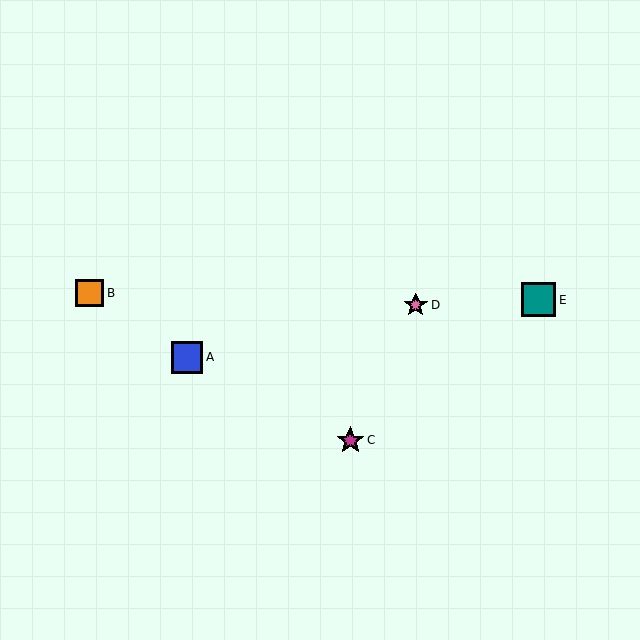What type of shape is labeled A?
Shape A is a blue square.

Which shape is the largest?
The teal square (labeled E) is the largest.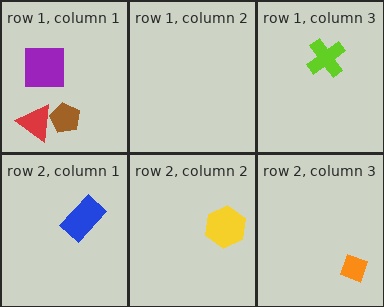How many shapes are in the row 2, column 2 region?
1.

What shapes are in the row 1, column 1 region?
The red triangle, the brown pentagon, the purple square.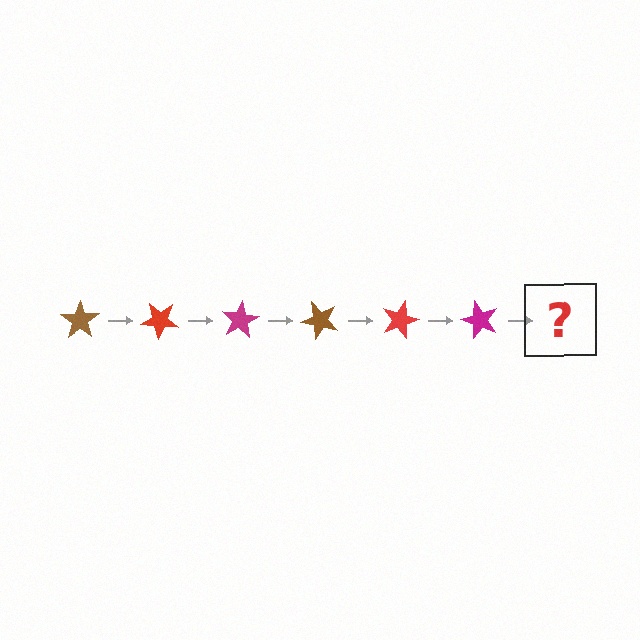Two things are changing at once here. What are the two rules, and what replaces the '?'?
The two rules are that it rotates 40 degrees each step and the color cycles through brown, red, and magenta. The '?' should be a brown star, rotated 240 degrees from the start.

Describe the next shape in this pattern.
It should be a brown star, rotated 240 degrees from the start.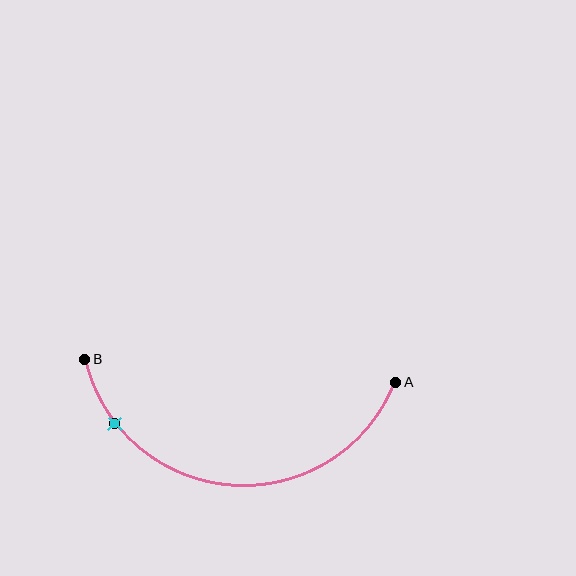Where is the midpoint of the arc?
The arc midpoint is the point on the curve farthest from the straight line joining A and B. It sits below that line.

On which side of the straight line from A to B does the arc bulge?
The arc bulges below the straight line connecting A and B.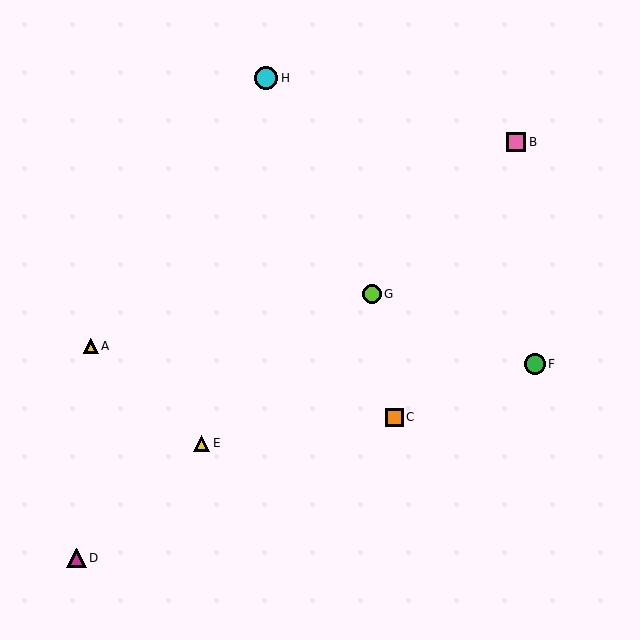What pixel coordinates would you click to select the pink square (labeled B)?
Click at (516, 142) to select the pink square B.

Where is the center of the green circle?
The center of the green circle is at (535, 364).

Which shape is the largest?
The cyan circle (labeled H) is the largest.